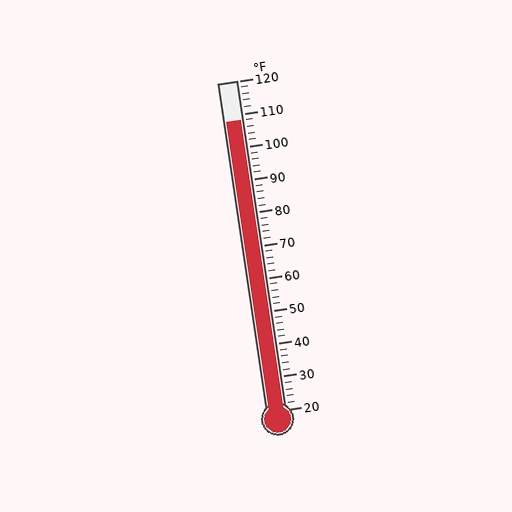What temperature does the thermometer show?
The thermometer shows approximately 108°F.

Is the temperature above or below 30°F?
The temperature is above 30°F.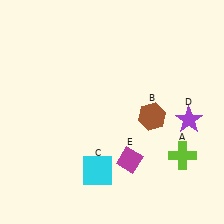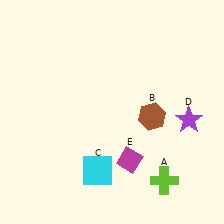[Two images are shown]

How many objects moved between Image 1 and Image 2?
1 object moved between the two images.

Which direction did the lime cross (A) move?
The lime cross (A) moved down.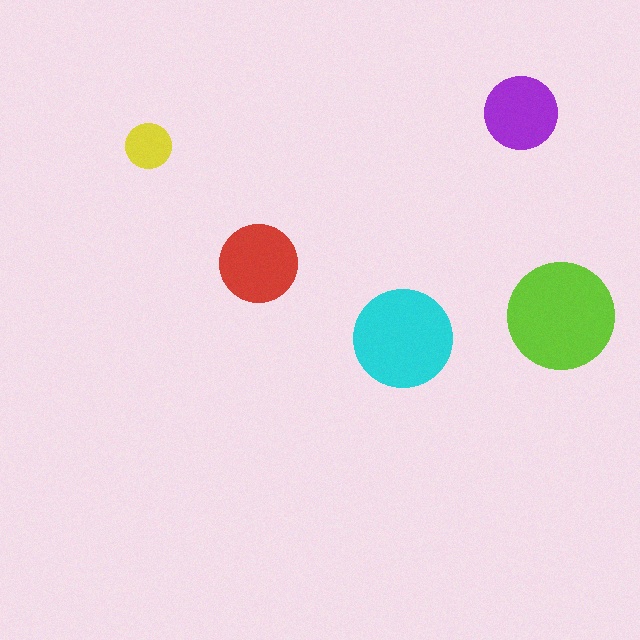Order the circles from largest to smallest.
the lime one, the cyan one, the red one, the purple one, the yellow one.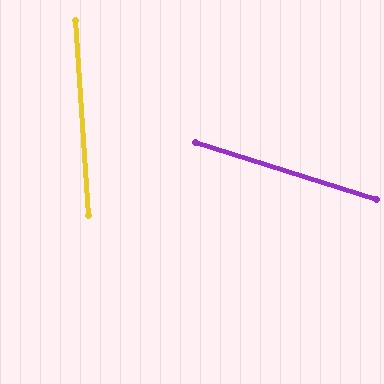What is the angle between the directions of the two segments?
Approximately 69 degrees.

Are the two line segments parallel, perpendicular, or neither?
Neither parallel nor perpendicular — they differ by about 69°.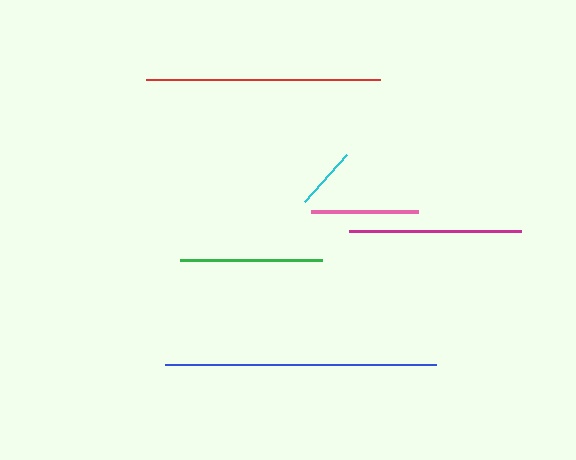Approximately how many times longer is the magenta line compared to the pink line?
The magenta line is approximately 1.6 times the length of the pink line.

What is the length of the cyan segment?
The cyan segment is approximately 63 pixels long.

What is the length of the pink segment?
The pink segment is approximately 108 pixels long.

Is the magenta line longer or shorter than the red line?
The red line is longer than the magenta line.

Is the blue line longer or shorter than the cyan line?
The blue line is longer than the cyan line.